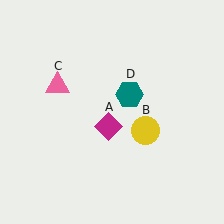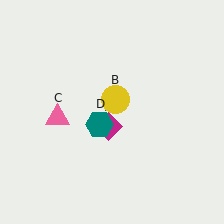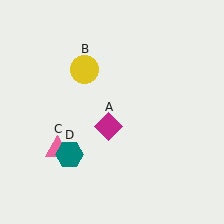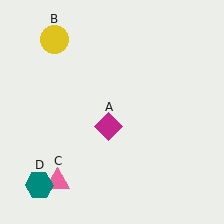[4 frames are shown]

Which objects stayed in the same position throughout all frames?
Magenta diamond (object A) remained stationary.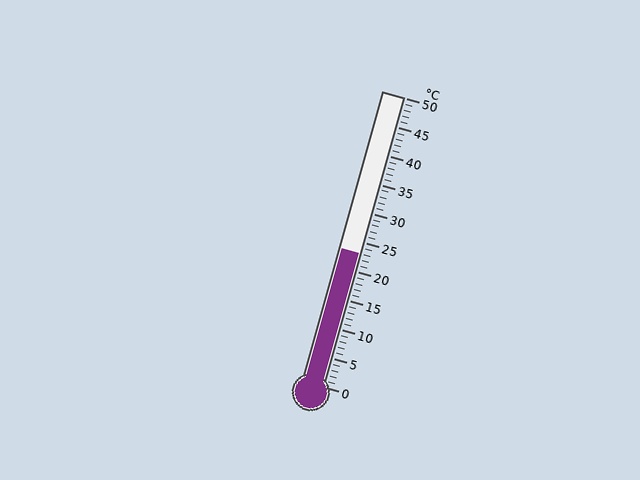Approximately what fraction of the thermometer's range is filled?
The thermometer is filled to approximately 45% of its range.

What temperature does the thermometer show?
The thermometer shows approximately 23°C.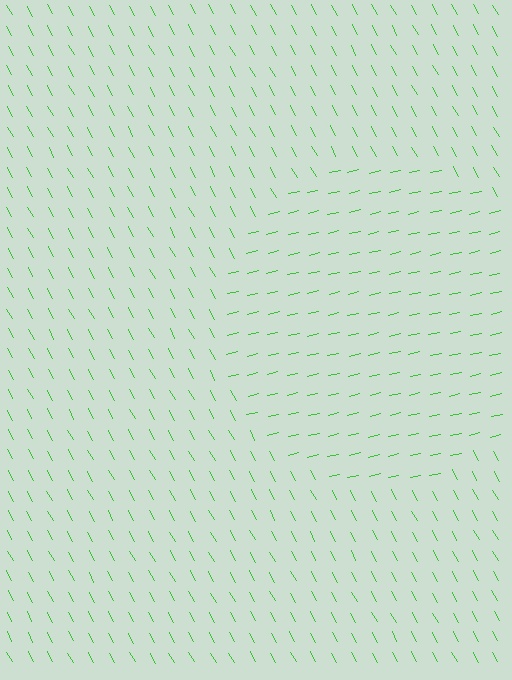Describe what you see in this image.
The image is filled with small green line segments. A circle region in the image has lines oriented differently from the surrounding lines, creating a visible texture boundary.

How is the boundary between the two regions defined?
The boundary is defined purely by a change in line orientation (approximately 75 degrees difference). All lines are the same color and thickness.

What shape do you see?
I see a circle.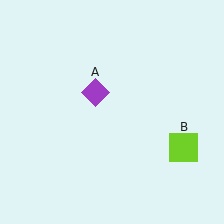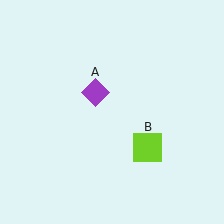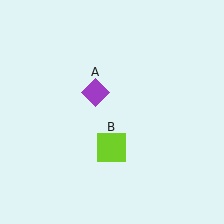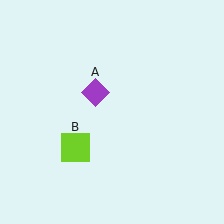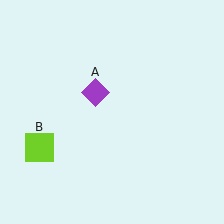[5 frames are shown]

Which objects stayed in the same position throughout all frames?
Purple diamond (object A) remained stationary.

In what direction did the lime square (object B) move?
The lime square (object B) moved left.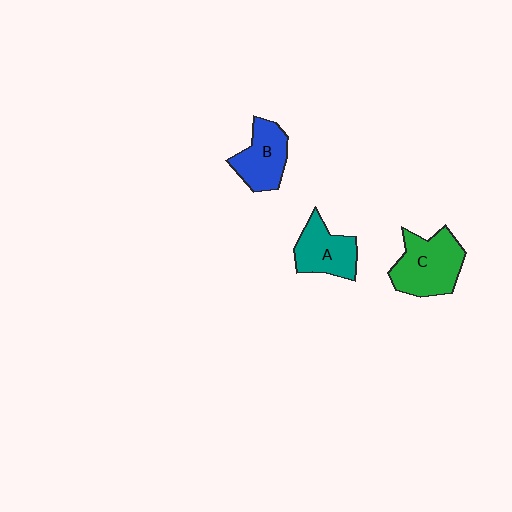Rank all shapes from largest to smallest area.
From largest to smallest: C (green), B (blue), A (teal).